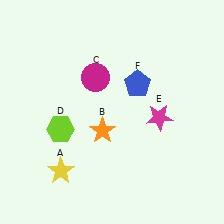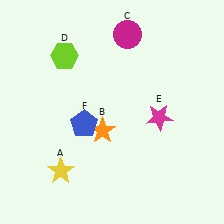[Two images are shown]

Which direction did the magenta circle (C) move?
The magenta circle (C) moved up.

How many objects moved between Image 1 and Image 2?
3 objects moved between the two images.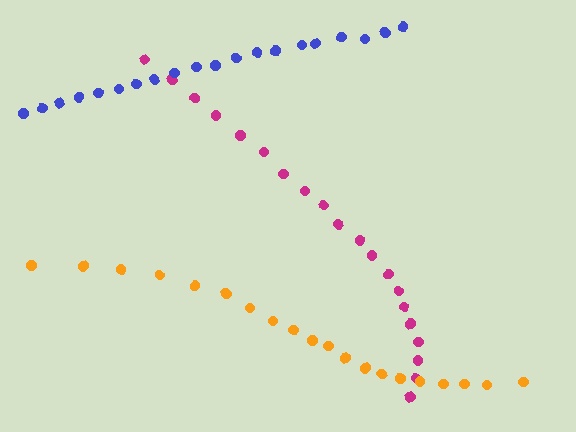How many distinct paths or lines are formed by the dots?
There are 3 distinct paths.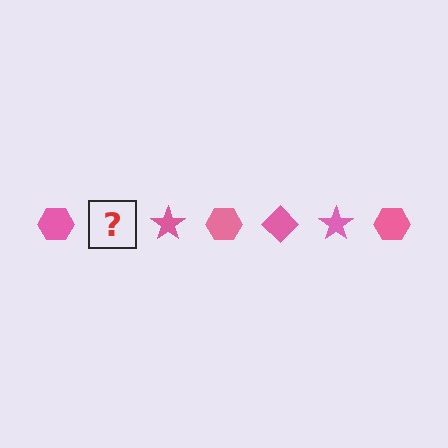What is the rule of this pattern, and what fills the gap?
The rule is that the pattern cycles through hexagon, diamond, star shapes in pink. The gap should be filled with a pink diamond.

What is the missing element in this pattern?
The missing element is a pink diamond.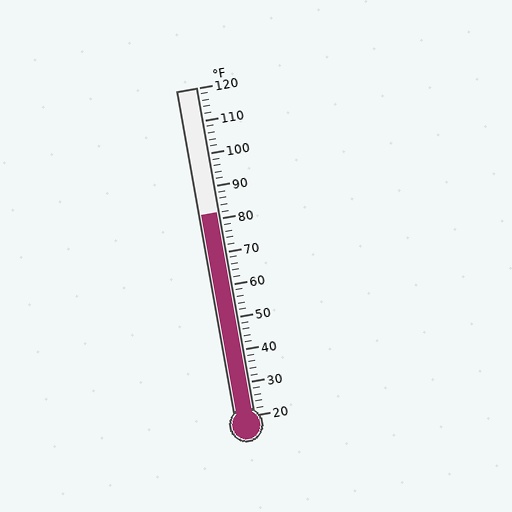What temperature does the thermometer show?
The thermometer shows approximately 82°F.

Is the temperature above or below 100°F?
The temperature is below 100°F.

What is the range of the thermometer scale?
The thermometer scale ranges from 20°F to 120°F.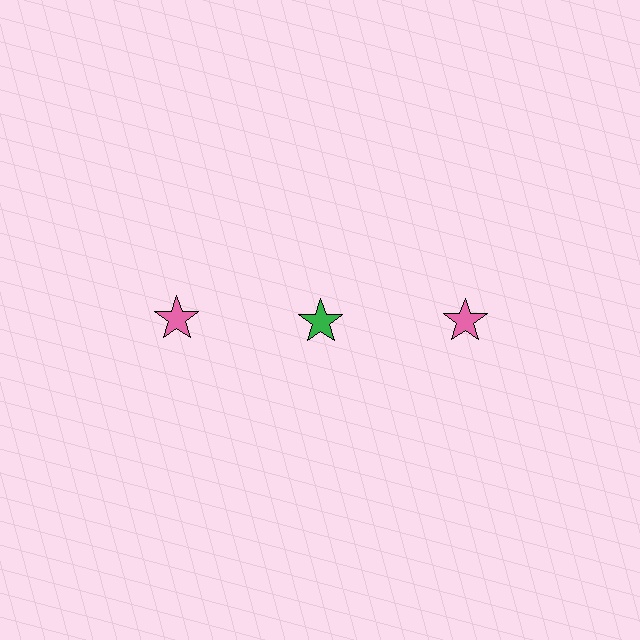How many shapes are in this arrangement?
There are 3 shapes arranged in a grid pattern.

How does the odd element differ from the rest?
It has a different color: green instead of pink.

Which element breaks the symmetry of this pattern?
The green star in the top row, second from left column breaks the symmetry. All other shapes are pink stars.